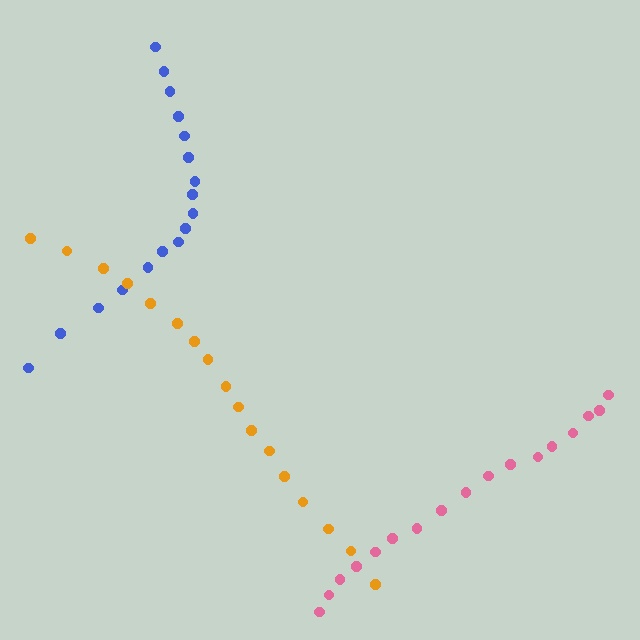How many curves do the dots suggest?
There are 3 distinct paths.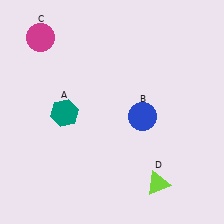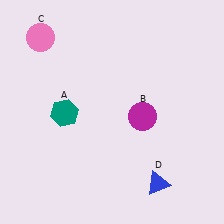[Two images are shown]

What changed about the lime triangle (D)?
In Image 1, D is lime. In Image 2, it changed to blue.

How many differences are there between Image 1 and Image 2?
There are 3 differences between the two images.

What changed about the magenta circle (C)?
In Image 1, C is magenta. In Image 2, it changed to pink.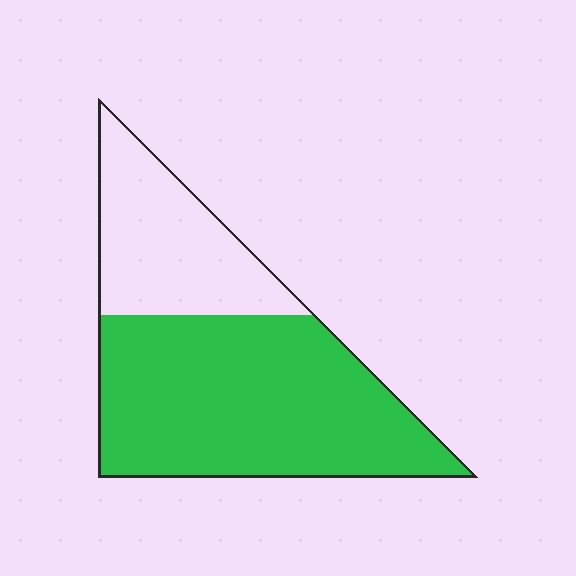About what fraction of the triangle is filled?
About two thirds (2/3).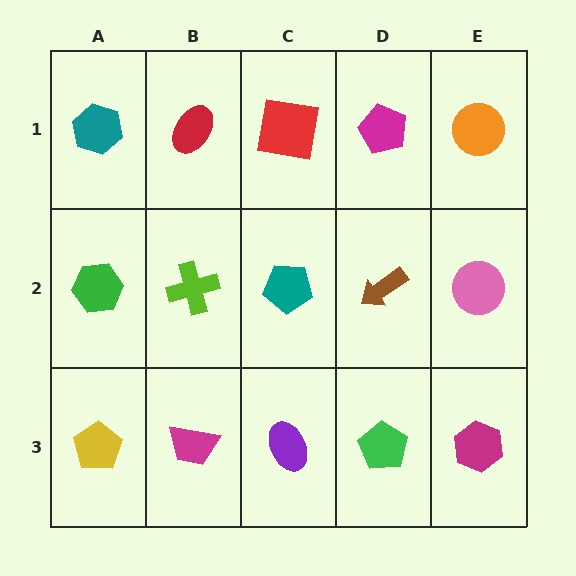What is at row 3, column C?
A purple ellipse.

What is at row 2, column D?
A brown arrow.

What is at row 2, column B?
A lime cross.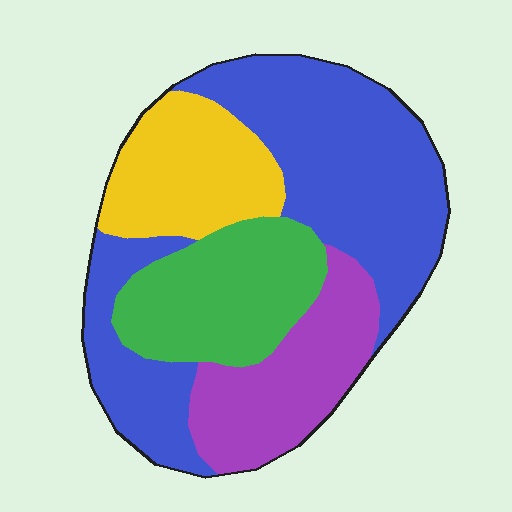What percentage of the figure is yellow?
Yellow covers about 15% of the figure.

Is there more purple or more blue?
Blue.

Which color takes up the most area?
Blue, at roughly 45%.